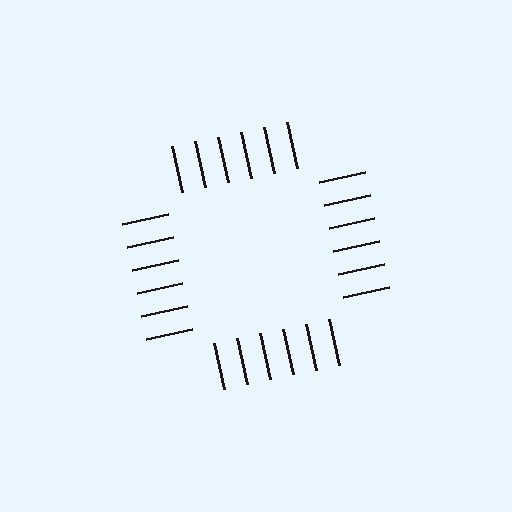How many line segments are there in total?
24 — 6 along each of the 4 edges.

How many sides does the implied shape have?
4 sides — the line-ends trace a square.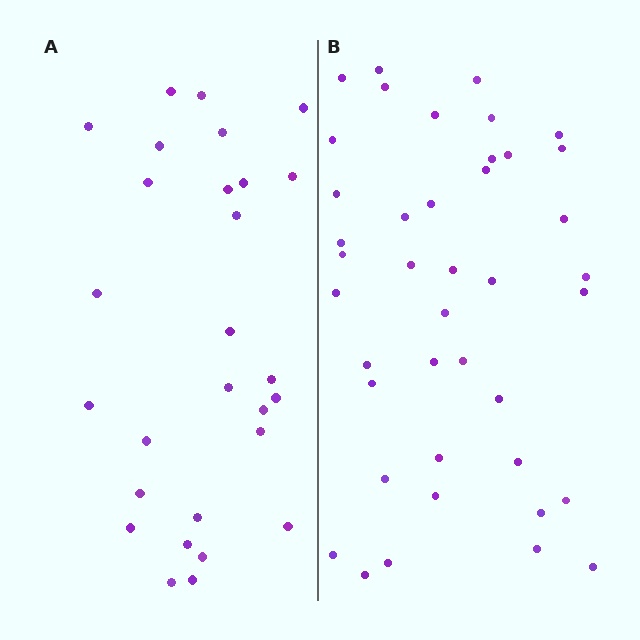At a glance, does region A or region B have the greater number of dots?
Region B (the right region) has more dots.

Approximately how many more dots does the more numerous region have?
Region B has approximately 15 more dots than region A.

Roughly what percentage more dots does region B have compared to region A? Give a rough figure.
About 45% more.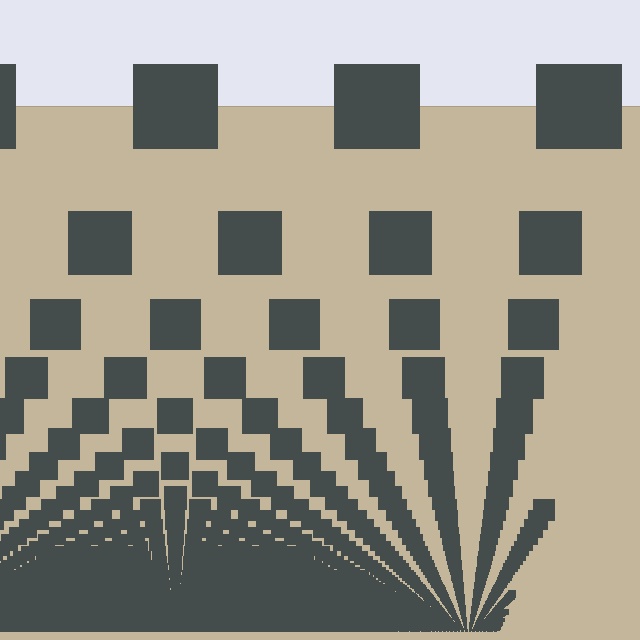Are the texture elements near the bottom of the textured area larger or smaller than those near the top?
Smaller. The gradient is inverted — elements near the bottom are smaller and denser.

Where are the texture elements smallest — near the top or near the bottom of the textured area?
Near the bottom.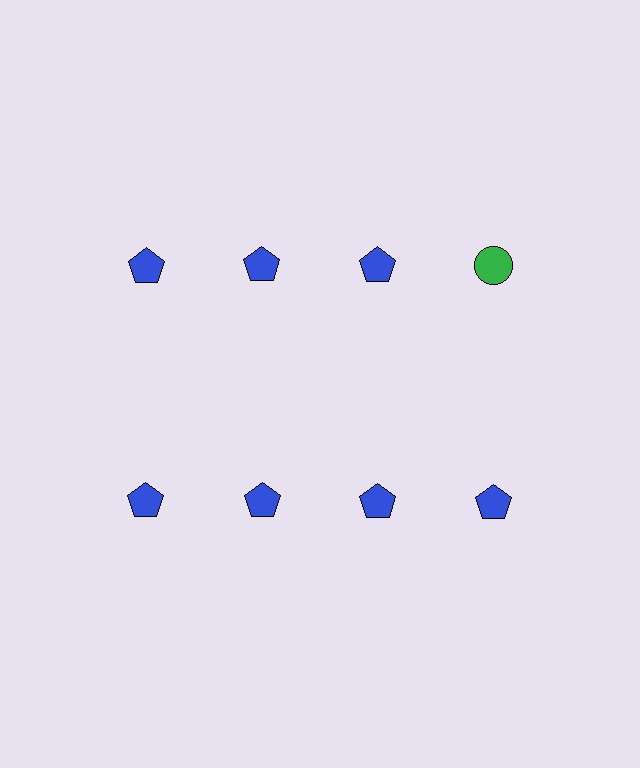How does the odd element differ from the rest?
It differs in both color (green instead of blue) and shape (circle instead of pentagon).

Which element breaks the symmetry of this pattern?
The green circle in the top row, second from right column breaks the symmetry. All other shapes are blue pentagons.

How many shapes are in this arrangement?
There are 8 shapes arranged in a grid pattern.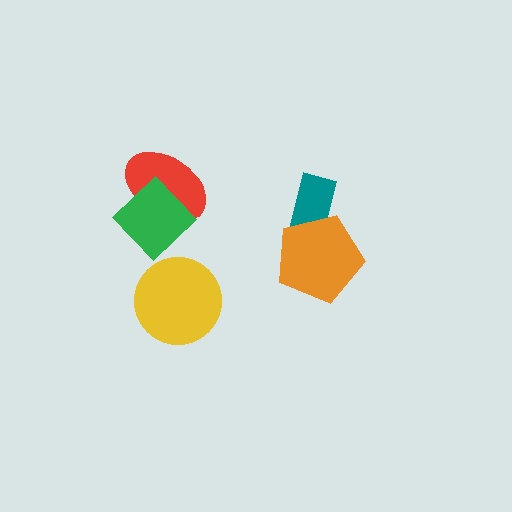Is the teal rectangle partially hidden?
Yes, it is partially covered by another shape.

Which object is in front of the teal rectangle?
The orange pentagon is in front of the teal rectangle.